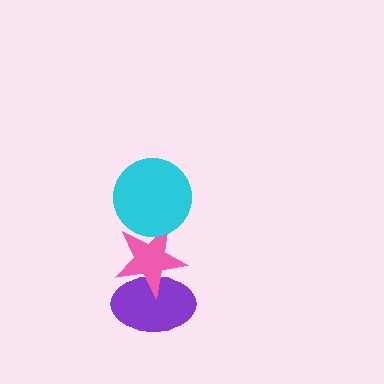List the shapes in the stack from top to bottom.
From top to bottom: the cyan circle, the pink star, the purple ellipse.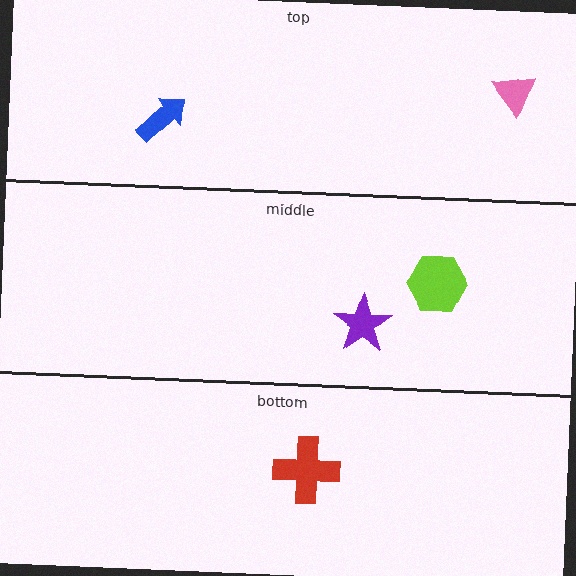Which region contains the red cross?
The bottom region.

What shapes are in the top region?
The blue arrow, the pink triangle.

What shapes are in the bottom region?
The red cross.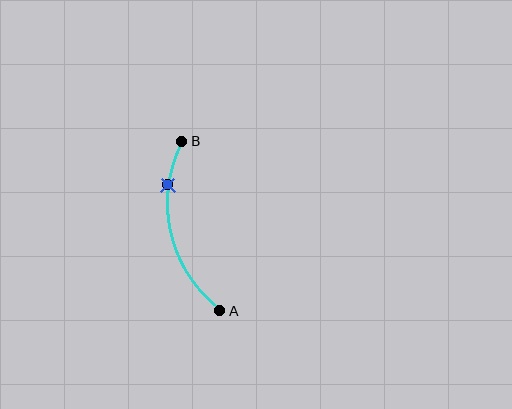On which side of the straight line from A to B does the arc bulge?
The arc bulges to the left of the straight line connecting A and B.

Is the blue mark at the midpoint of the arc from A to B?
No. The blue mark lies on the arc but is closer to endpoint B. The arc midpoint would be at the point on the curve equidistant along the arc from both A and B.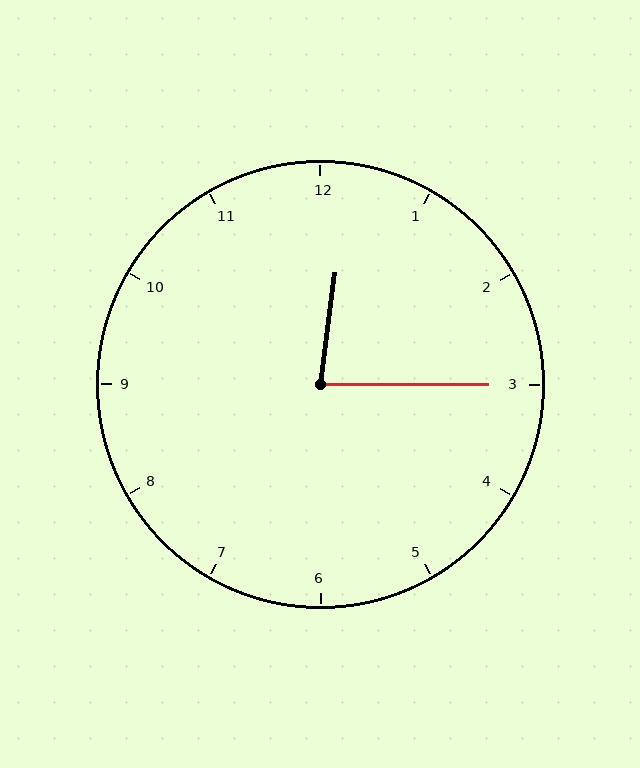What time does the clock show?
12:15.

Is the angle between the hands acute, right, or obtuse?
It is acute.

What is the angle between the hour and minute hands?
Approximately 82 degrees.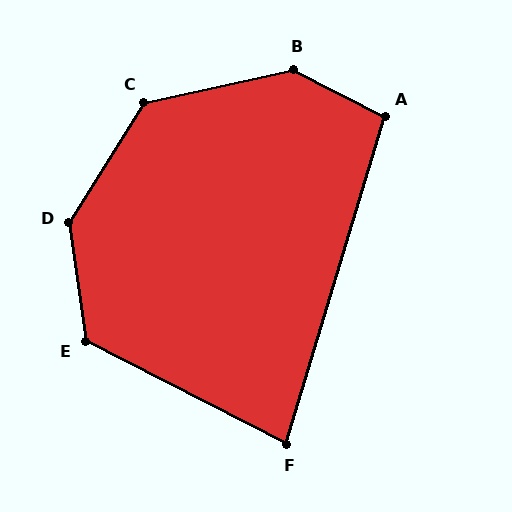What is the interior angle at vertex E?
Approximately 125 degrees (obtuse).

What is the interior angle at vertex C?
Approximately 134 degrees (obtuse).